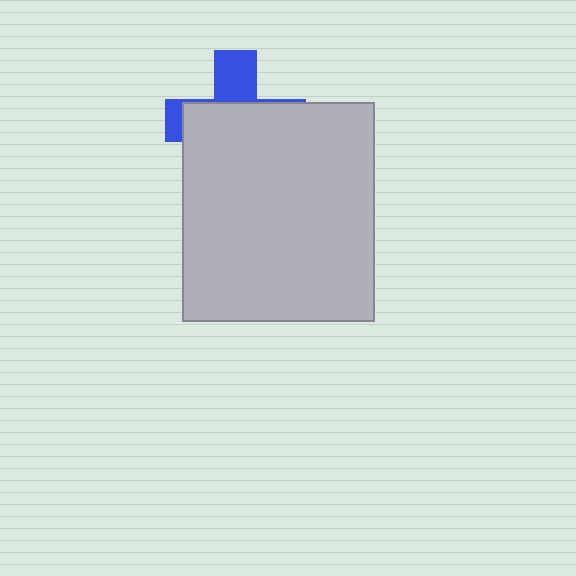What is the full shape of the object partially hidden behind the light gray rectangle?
The partially hidden object is a blue cross.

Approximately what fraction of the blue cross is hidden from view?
Roughly 70% of the blue cross is hidden behind the light gray rectangle.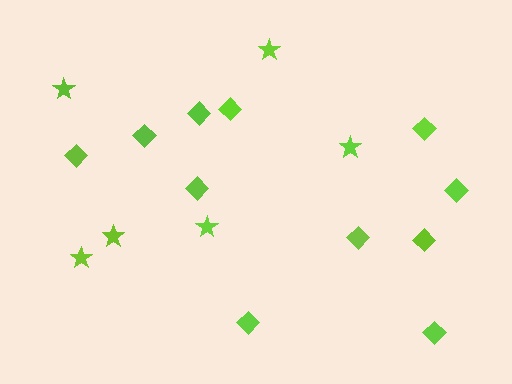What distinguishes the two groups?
There are 2 groups: one group of diamonds (11) and one group of stars (6).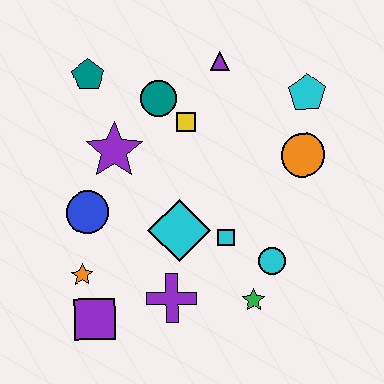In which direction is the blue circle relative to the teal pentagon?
The blue circle is below the teal pentagon.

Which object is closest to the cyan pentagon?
The orange circle is closest to the cyan pentagon.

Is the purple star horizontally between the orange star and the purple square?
No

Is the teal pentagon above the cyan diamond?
Yes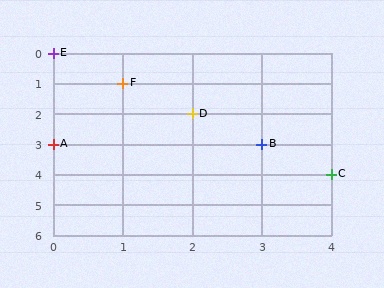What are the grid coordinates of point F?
Point F is at grid coordinates (1, 1).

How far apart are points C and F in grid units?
Points C and F are 3 columns and 3 rows apart (about 4.2 grid units diagonally).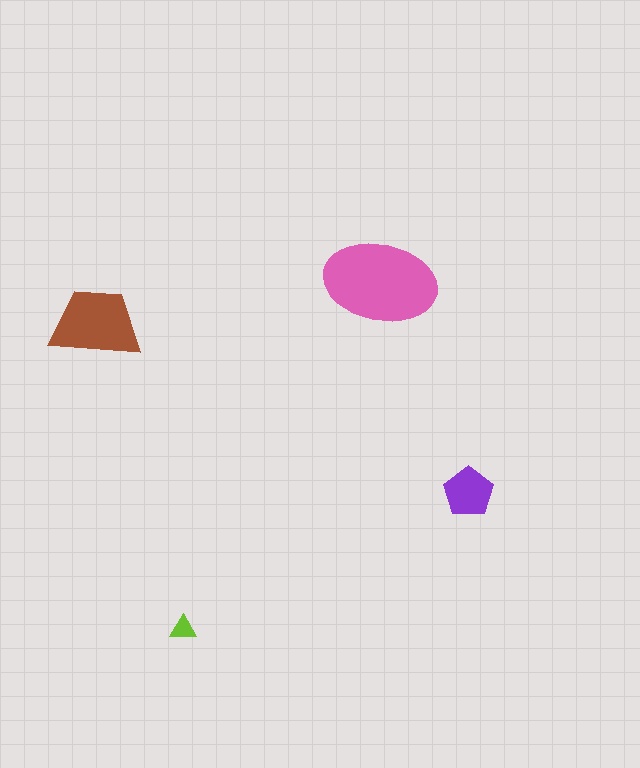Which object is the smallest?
The lime triangle.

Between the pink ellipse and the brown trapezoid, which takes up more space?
The pink ellipse.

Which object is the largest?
The pink ellipse.